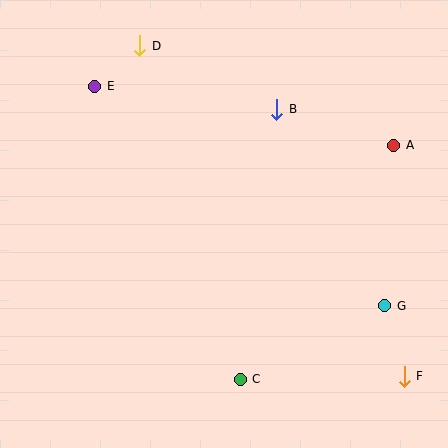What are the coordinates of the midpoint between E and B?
The midpoint between E and B is at (186, 98).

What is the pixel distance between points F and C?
The distance between F and C is 164 pixels.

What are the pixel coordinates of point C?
Point C is at (240, 379).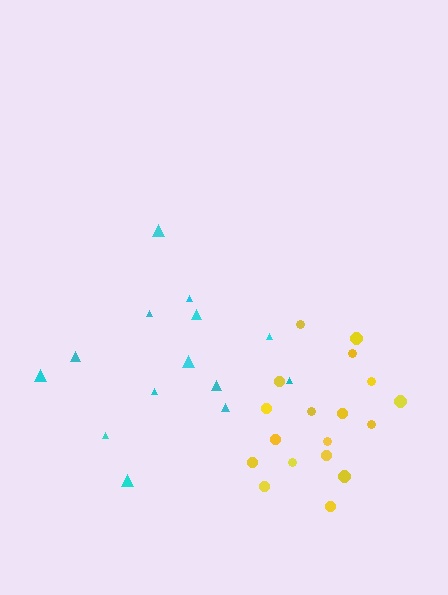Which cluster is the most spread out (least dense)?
Cyan.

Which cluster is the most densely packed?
Yellow.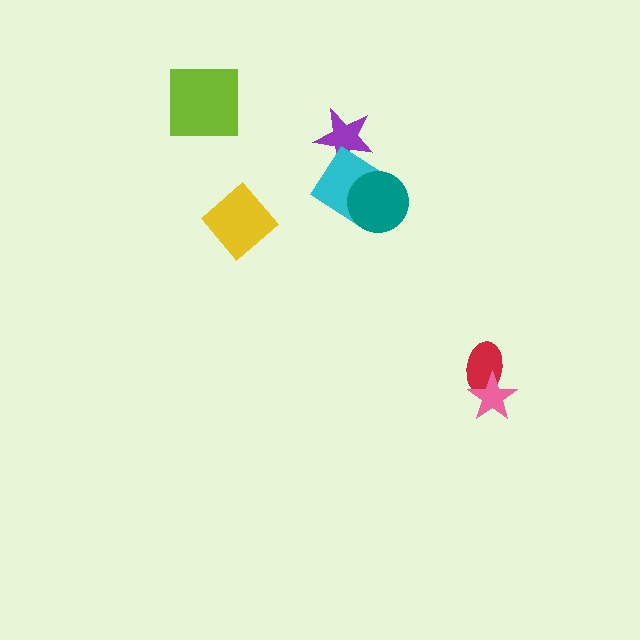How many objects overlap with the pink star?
1 object overlaps with the pink star.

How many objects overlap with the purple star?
1 object overlaps with the purple star.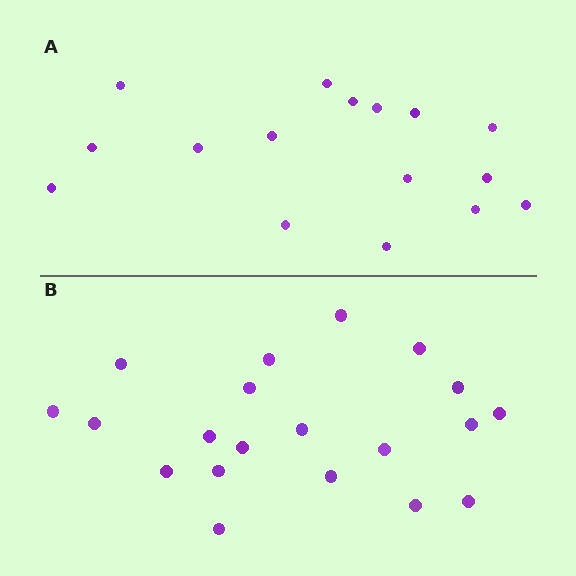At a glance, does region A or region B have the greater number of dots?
Region B (the bottom region) has more dots.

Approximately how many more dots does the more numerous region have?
Region B has about 4 more dots than region A.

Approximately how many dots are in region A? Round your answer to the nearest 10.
About 20 dots. (The exact count is 16, which rounds to 20.)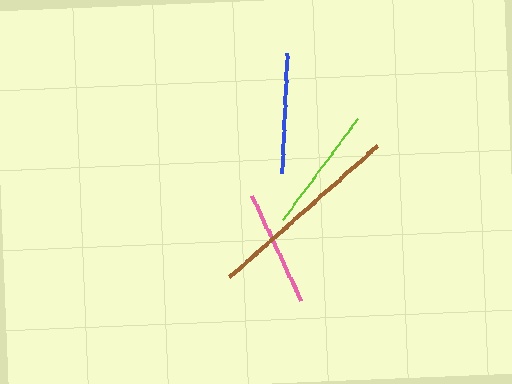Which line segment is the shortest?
The pink line is the shortest at approximately 116 pixels.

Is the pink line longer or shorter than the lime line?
The lime line is longer than the pink line.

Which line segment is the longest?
The brown line is the longest at approximately 198 pixels.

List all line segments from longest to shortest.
From longest to shortest: brown, lime, blue, pink.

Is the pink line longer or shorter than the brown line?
The brown line is longer than the pink line.